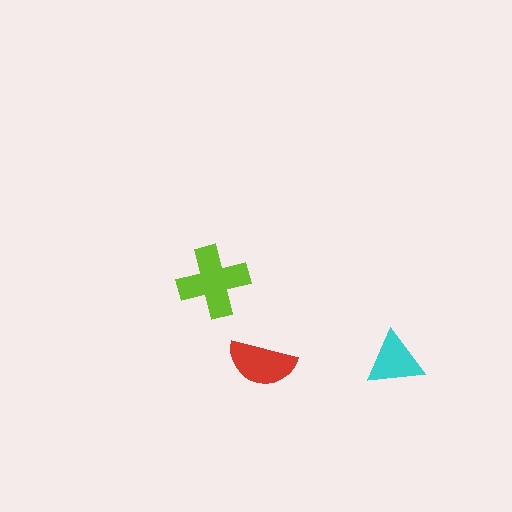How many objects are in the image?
There are 3 objects in the image.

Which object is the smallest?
The cyan triangle.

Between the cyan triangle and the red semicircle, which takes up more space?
The red semicircle.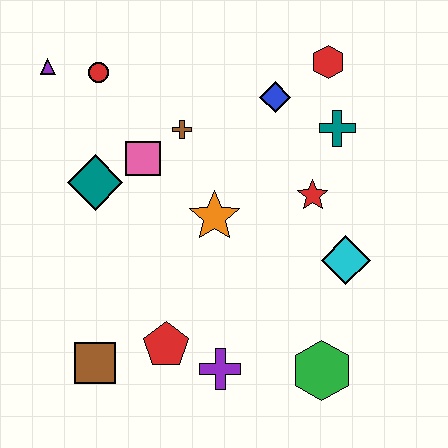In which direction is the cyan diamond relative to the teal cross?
The cyan diamond is below the teal cross.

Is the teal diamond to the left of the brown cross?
Yes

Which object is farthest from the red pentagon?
The red hexagon is farthest from the red pentagon.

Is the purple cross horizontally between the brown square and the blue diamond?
Yes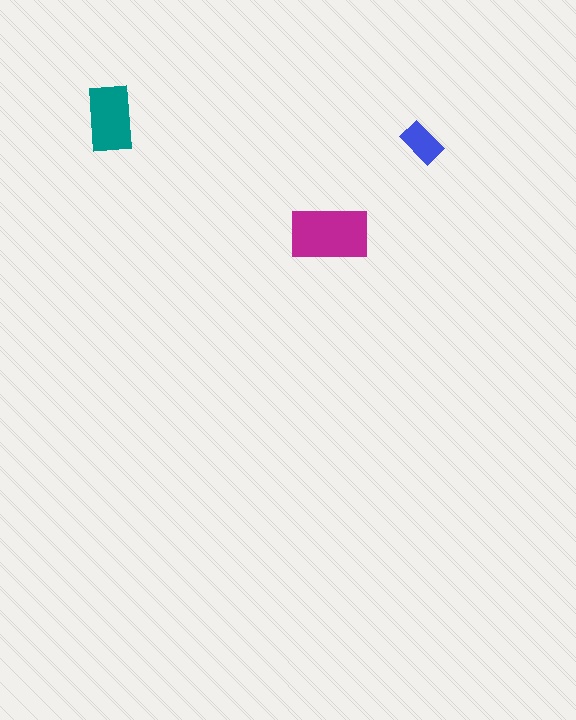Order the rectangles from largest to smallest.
the magenta one, the teal one, the blue one.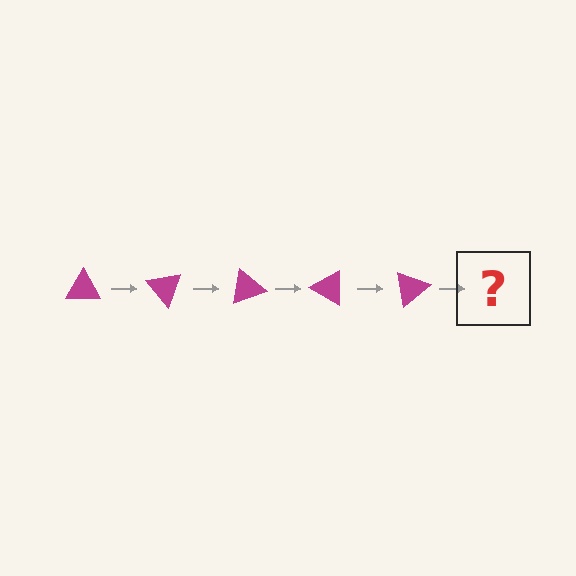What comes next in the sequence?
The next element should be a magenta triangle rotated 250 degrees.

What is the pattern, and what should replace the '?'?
The pattern is that the triangle rotates 50 degrees each step. The '?' should be a magenta triangle rotated 250 degrees.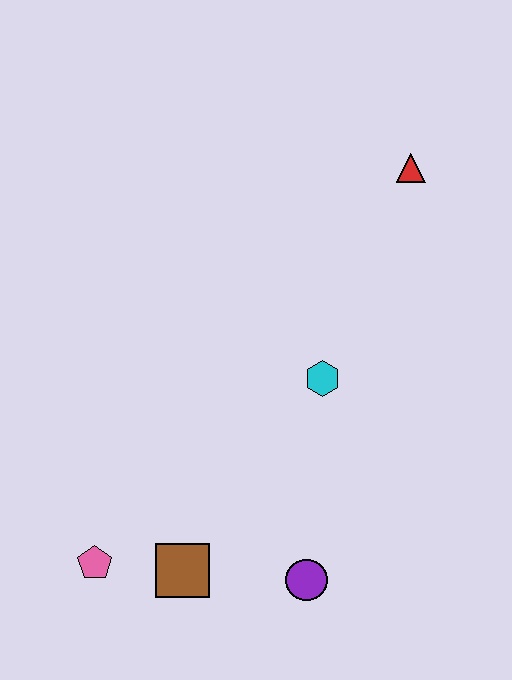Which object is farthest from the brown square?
The red triangle is farthest from the brown square.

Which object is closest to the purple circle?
The brown square is closest to the purple circle.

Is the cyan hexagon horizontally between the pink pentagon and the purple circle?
No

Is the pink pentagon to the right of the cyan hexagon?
No